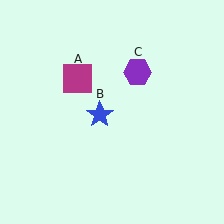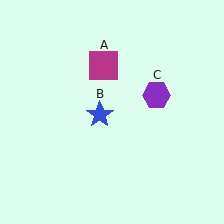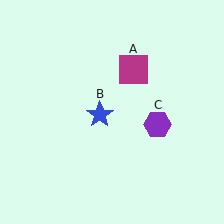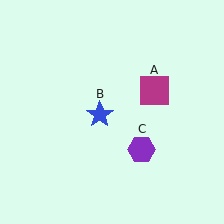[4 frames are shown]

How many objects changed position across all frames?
2 objects changed position: magenta square (object A), purple hexagon (object C).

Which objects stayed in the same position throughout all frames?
Blue star (object B) remained stationary.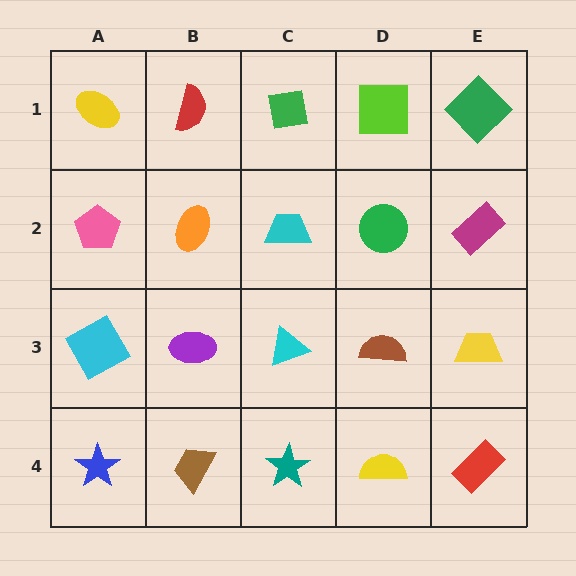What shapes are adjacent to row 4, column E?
A yellow trapezoid (row 3, column E), a yellow semicircle (row 4, column D).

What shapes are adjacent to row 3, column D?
A green circle (row 2, column D), a yellow semicircle (row 4, column D), a cyan triangle (row 3, column C), a yellow trapezoid (row 3, column E).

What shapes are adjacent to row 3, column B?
An orange ellipse (row 2, column B), a brown trapezoid (row 4, column B), a cyan square (row 3, column A), a cyan triangle (row 3, column C).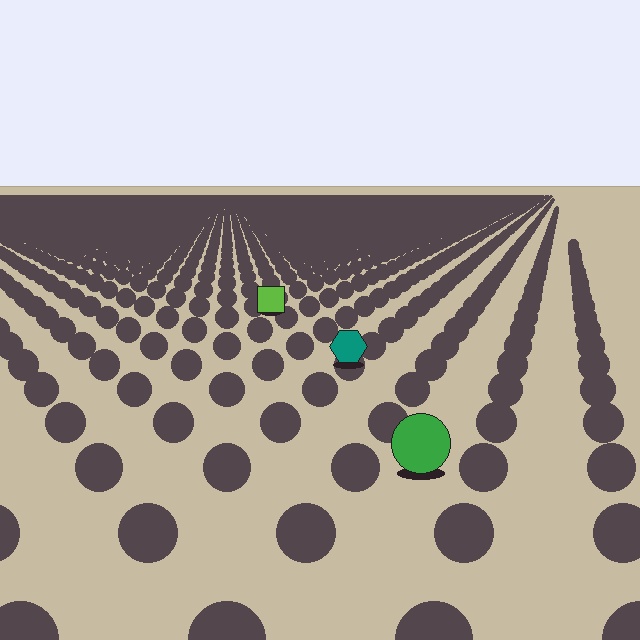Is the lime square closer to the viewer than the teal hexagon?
No. The teal hexagon is closer — you can tell from the texture gradient: the ground texture is coarser near it.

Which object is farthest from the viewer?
The lime square is farthest from the viewer. It appears smaller and the ground texture around it is denser.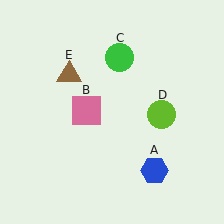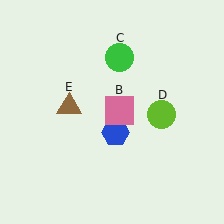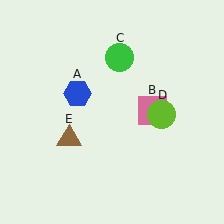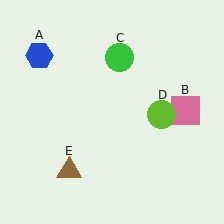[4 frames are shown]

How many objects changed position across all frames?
3 objects changed position: blue hexagon (object A), pink square (object B), brown triangle (object E).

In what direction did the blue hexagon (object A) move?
The blue hexagon (object A) moved up and to the left.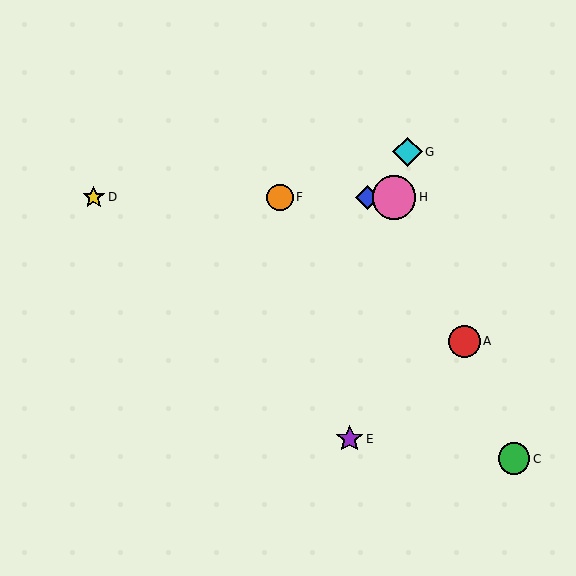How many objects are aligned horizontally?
4 objects (B, D, F, H) are aligned horizontally.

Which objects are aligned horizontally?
Objects B, D, F, H are aligned horizontally.